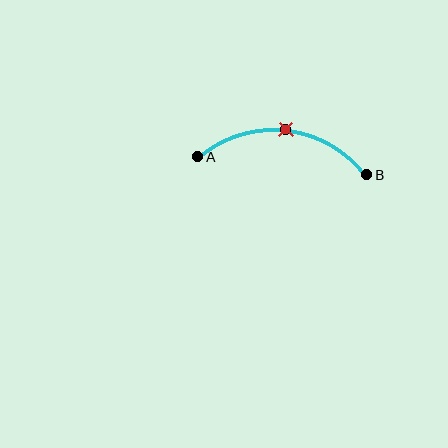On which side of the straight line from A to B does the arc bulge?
The arc bulges above the straight line connecting A and B.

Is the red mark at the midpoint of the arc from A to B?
Yes. The red mark lies on the arc at equal arc-length from both A and B — it is the arc midpoint.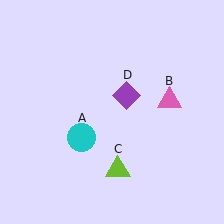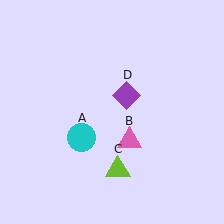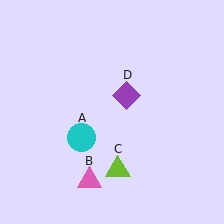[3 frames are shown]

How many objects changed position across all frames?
1 object changed position: pink triangle (object B).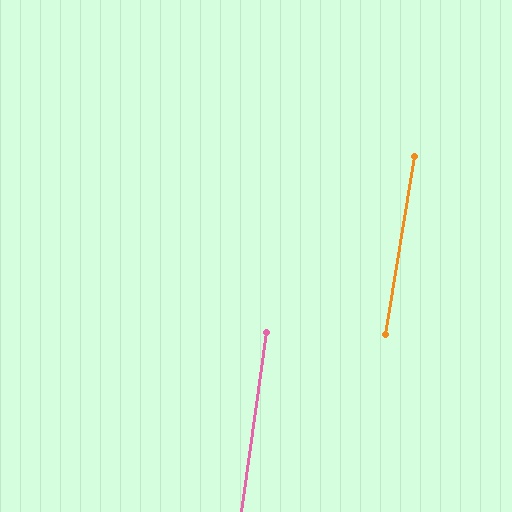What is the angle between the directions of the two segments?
Approximately 1 degree.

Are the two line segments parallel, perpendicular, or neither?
Parallel — their directions differ by only 1.4°.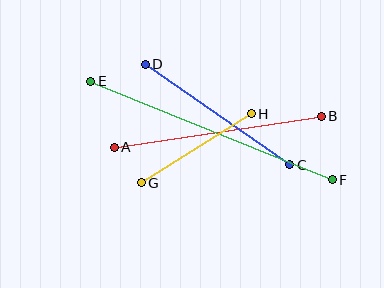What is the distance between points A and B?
The distance is approximately 210 pixels.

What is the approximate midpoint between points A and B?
The midpoint is at approximately (218, 132) pixels.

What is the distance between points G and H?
The distance is approximately 130 pixels.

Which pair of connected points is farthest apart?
Points E and F are farthest apart.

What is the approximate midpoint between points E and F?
The midpoint is at approximately (212, 131) pixels.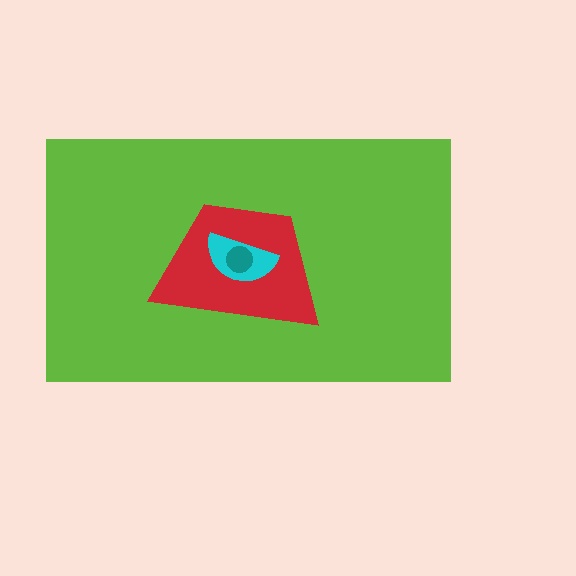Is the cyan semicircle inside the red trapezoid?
Yes.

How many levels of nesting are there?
4.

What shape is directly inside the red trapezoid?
The cyan semicircle.